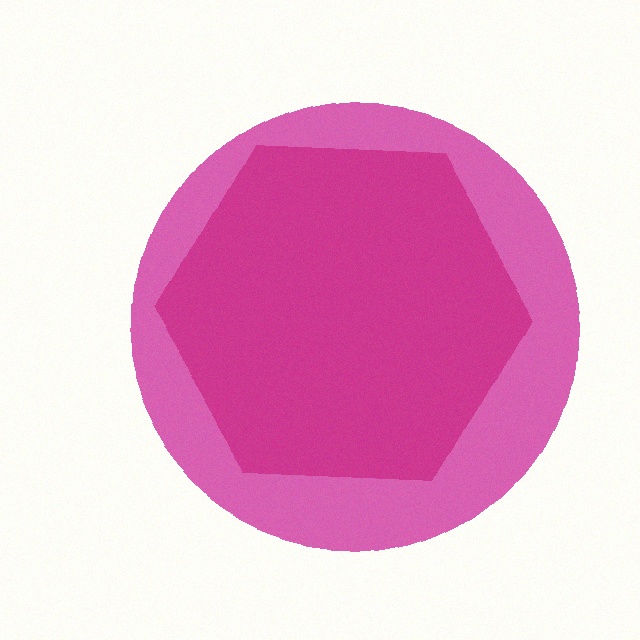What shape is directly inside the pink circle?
The magenta hexagon.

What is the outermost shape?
The pink circle.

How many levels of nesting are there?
2.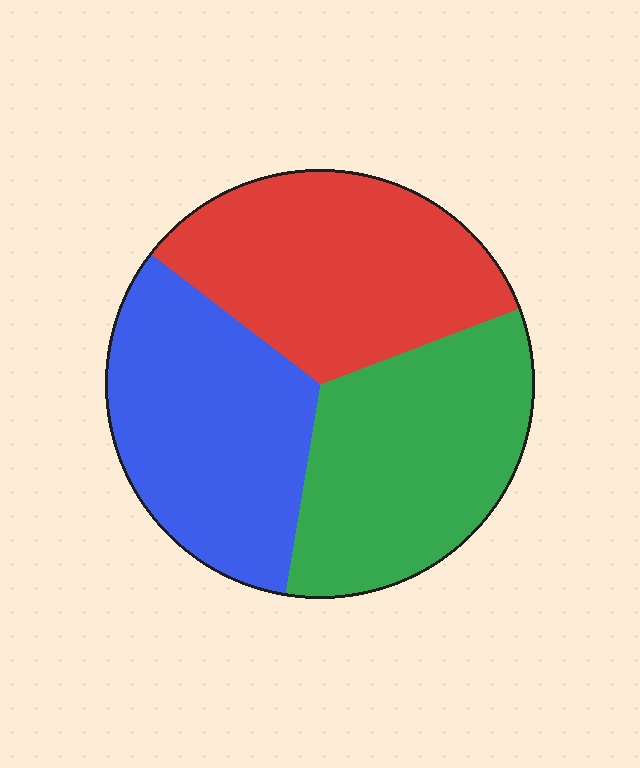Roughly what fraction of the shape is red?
Red takes up about one third (1/3) of the shape.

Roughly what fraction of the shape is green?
Green covers around 35% of the shape.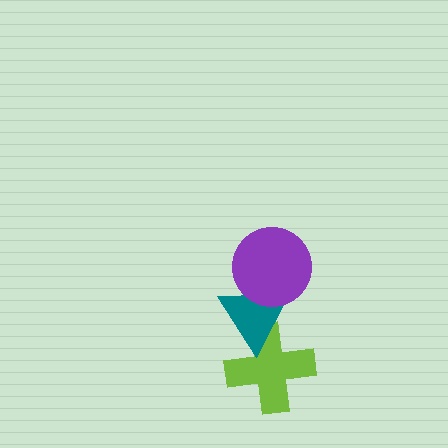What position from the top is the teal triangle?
The teal triangle is 2nd from the top.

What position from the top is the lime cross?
The lime cross is 3rd from the top.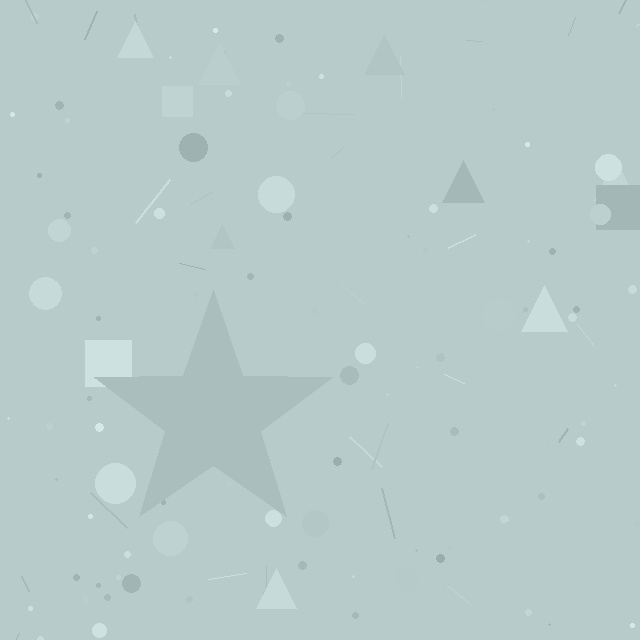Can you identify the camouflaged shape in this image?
The camouflaged shape is a star.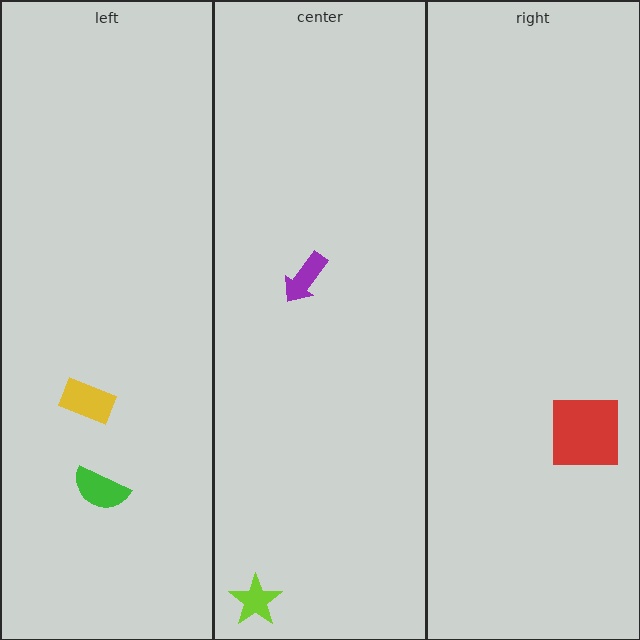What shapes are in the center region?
The lime star, the purple arrow.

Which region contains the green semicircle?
The left region.